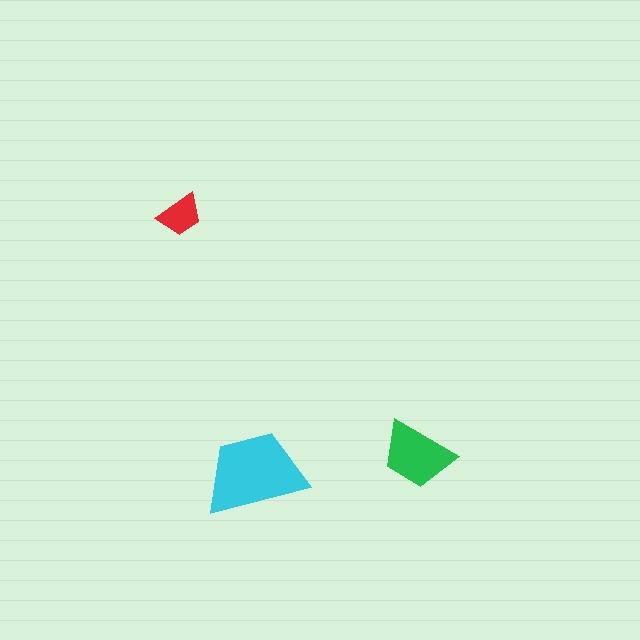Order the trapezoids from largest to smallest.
the cyan one, the green one, the red one.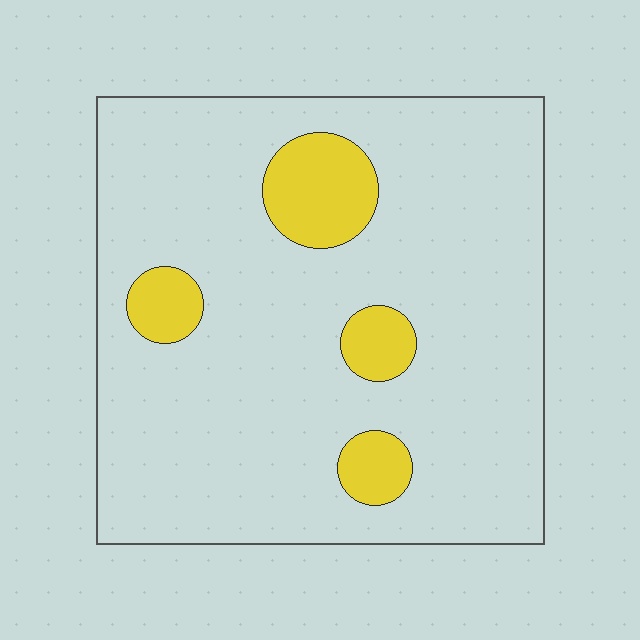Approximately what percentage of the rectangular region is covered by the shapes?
Approximately 10%.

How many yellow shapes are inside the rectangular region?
4.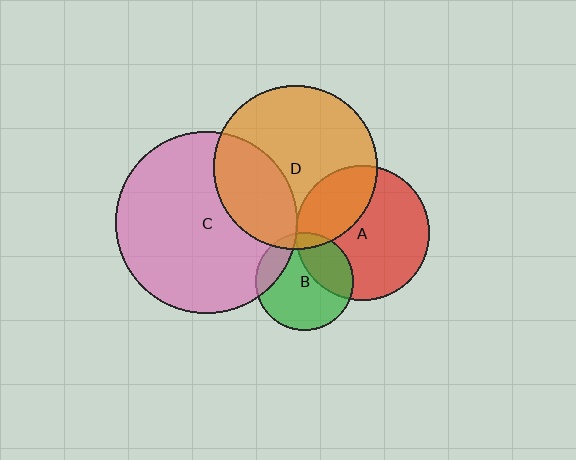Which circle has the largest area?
Circle C (pink).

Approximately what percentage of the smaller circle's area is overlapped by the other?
Approximately 10%.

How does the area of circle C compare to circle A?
Approximately 1.8 times.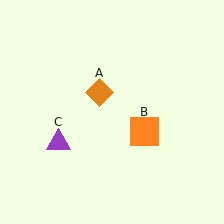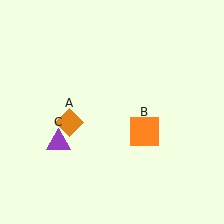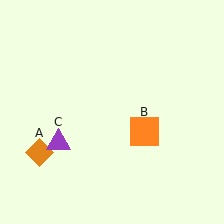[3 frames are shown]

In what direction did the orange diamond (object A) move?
The orange diamond (object A) moved down and to the left.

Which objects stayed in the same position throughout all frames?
Orange square (object B) and purple triangle (object C) remained stationary.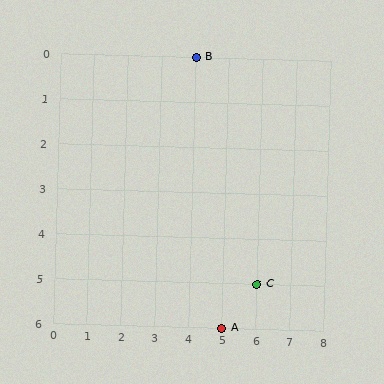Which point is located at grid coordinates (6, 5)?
Point C is at (6, 5).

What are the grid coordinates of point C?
Point C is at grid coordinates (6, 5).